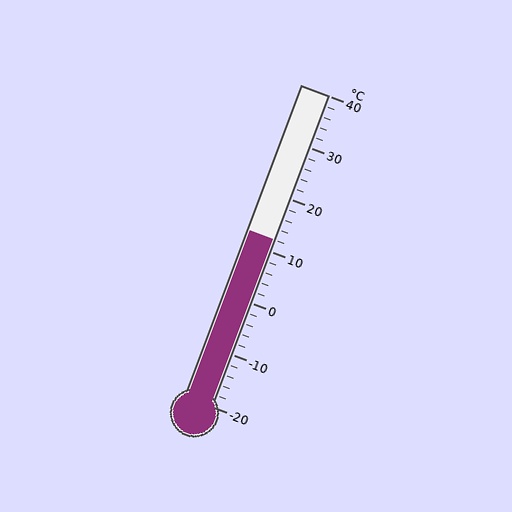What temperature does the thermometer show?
The thermometer shows approximately 12°C.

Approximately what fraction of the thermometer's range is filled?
The thermometer is filled to approximately 55% of its range.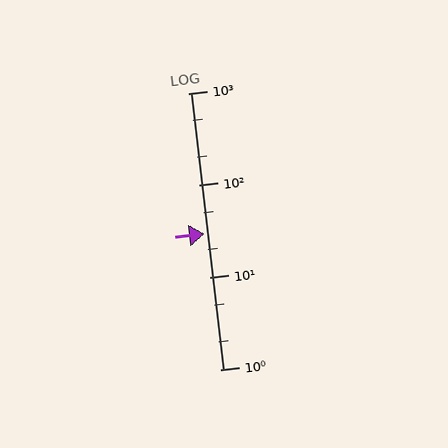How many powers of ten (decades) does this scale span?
The scale spans 3 decades, from 1 to 1000.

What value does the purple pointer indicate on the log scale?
The pointer indicates approximately 30.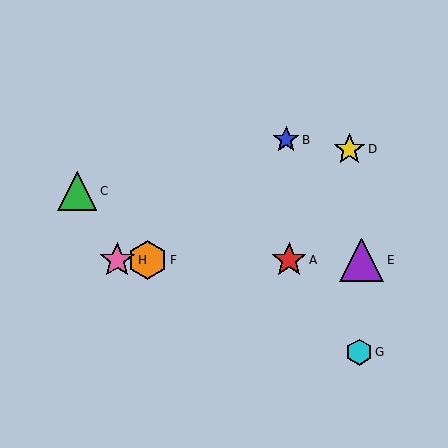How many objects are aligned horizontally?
4 objects (A, E, F, H) are aligned horizontally.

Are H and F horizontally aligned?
Yes, both are at y≈260.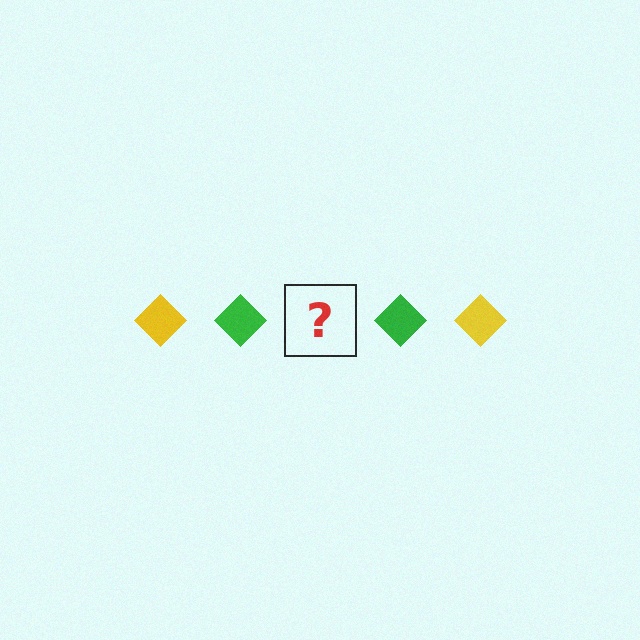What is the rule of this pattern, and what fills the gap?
The rule is that the pattern cycles through yellow, green diamonds. The gap should be filled with a yellow diamond.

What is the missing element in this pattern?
The missing element is a yellow diamond.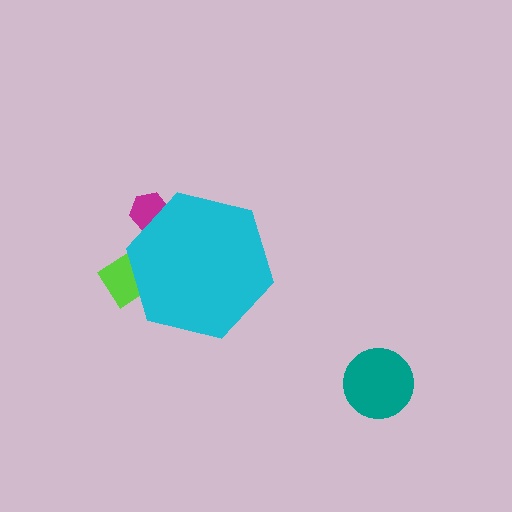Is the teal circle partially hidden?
No, the teal circle is fully visible.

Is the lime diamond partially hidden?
Yes, the lime diamond is partially hidden behind the cyan hexagon.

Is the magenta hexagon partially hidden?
Yes, the magenta hexagon is partially hidden behind the cyan hexagon.